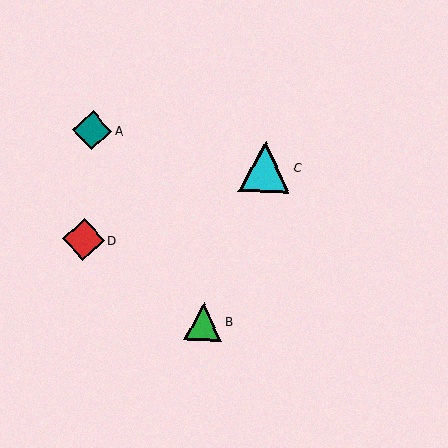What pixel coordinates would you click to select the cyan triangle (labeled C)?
Click at (265, 167) to select the cyan triangle C.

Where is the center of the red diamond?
The center of the red diamond is at (84, 240).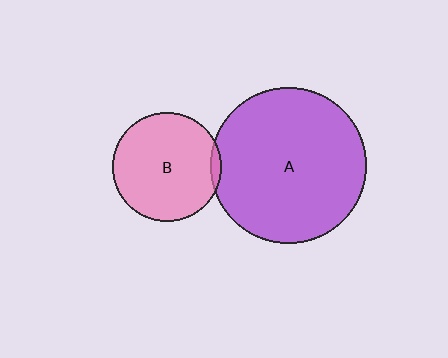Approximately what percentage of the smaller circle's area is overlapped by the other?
Approximately 5%.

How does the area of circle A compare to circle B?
Approximately 2.1 times.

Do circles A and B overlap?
Yes.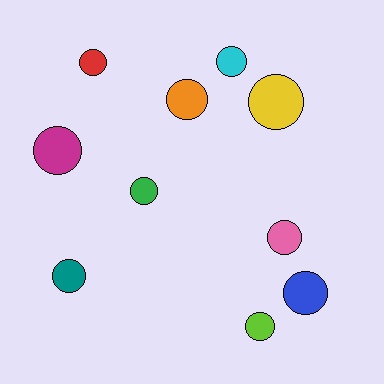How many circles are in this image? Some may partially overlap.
There are 10 circles.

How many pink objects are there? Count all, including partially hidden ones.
There is 1 pink object.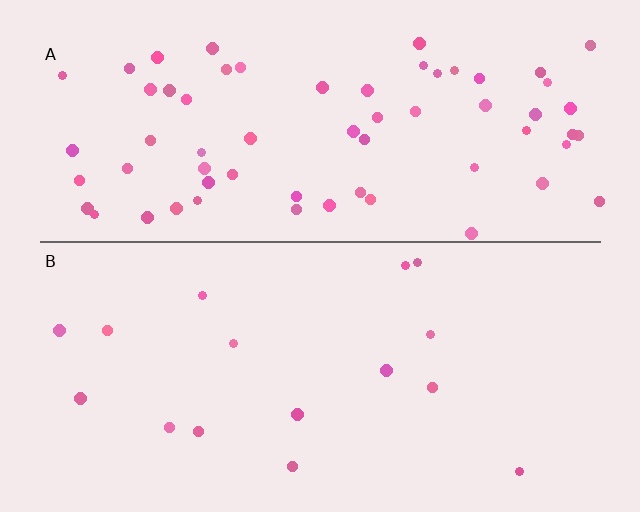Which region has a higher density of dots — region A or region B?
A (the top).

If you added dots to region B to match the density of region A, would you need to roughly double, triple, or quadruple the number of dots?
Approximately quadruple.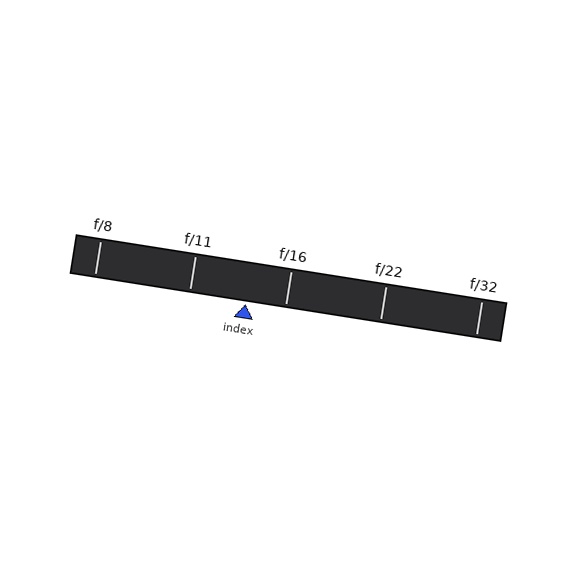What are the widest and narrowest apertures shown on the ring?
The widest aperture shown is f/8 and the narrowest is f/32.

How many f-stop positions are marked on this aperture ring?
There are 5 f-stop positions marked.